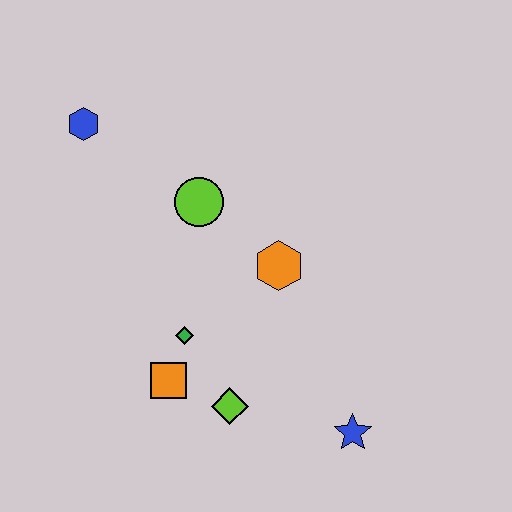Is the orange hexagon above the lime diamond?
Yes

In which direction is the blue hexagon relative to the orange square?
The blue hexagon is above the orange square.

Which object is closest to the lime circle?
The orange hexagon is closest to the lime circle.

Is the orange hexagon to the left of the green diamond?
No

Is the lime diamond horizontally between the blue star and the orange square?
Yes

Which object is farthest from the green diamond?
The blue hexagon is farthest from the green diamond.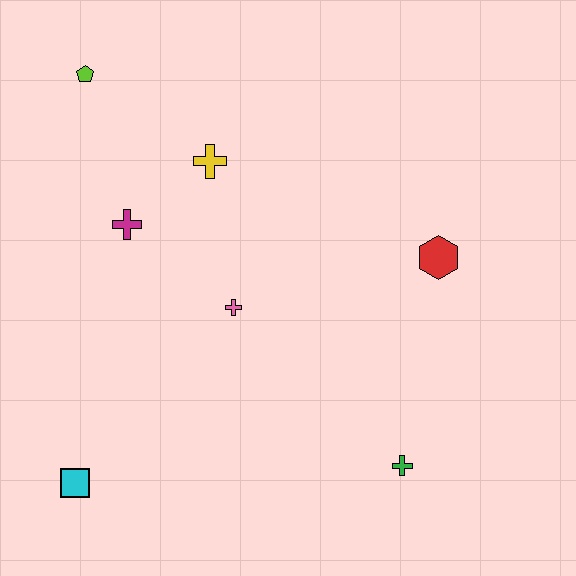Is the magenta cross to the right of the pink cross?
No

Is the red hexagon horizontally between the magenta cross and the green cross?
No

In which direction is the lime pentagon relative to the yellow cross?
The lime pentagon is to the left of the yellow cross.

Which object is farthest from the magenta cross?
The green cross is farthest from the magenta cross.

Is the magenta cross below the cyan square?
No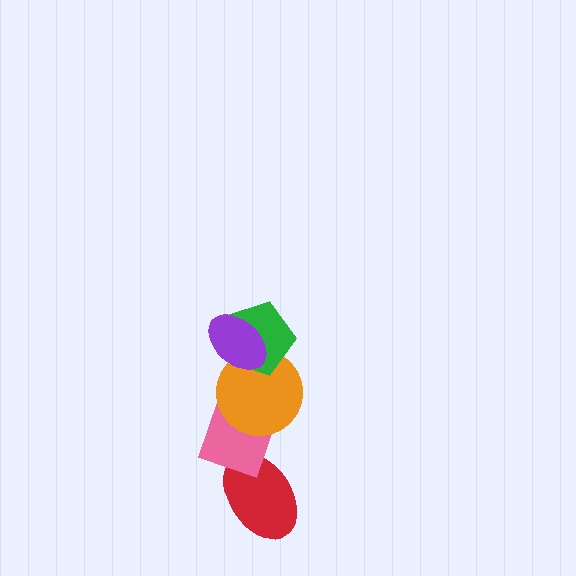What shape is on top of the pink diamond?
The orange circle is on top of the pink diamond.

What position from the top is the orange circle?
The orange circle is 3rd from the top.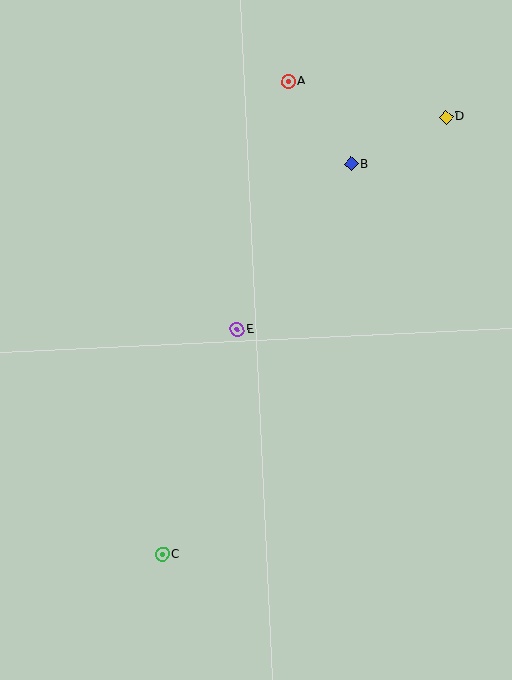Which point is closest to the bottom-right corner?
Point C is closest to the bottom-right corner.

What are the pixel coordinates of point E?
Point E is at (237, 330).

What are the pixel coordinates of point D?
Point D is at (446, 117).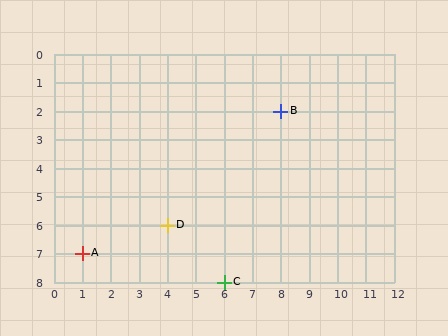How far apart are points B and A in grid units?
Points B and A are 7 columns and 5 rows apart (about 8.6 grid units diagonally).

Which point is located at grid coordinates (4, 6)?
Point D is at (4, 6).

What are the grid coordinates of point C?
Point C is at grid coordinates (6, 8).